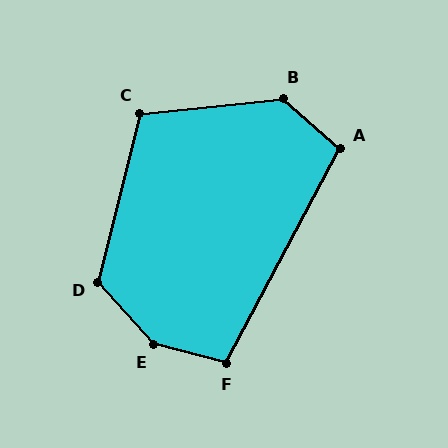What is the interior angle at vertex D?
Approximately 124 degrees (obtuse).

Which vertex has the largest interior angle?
E, at approximately 147 degrees.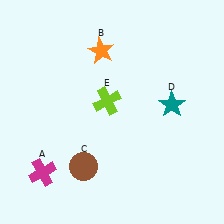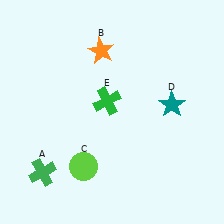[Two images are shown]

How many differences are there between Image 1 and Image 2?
There are 3 differences between the two images.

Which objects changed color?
A changed from magenta to green. C changed from brown to lime. E changed from lime to green.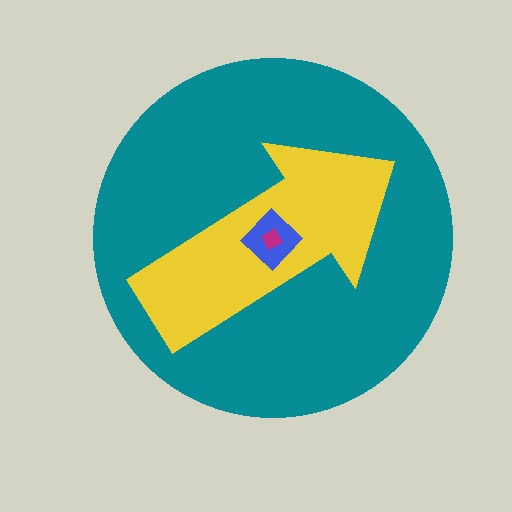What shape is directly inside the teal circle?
The yellow arrow.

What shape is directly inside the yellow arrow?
The blue diamond.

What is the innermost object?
The magenta diamond.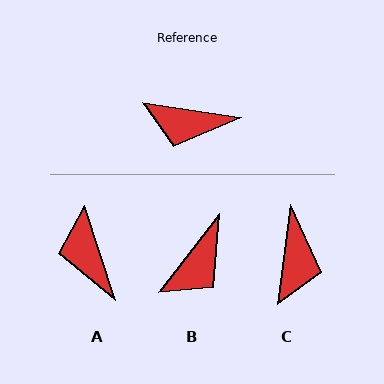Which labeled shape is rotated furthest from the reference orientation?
C, about 91 degrees away.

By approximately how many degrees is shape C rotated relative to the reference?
Approximately 91 degrees counter-clockwise.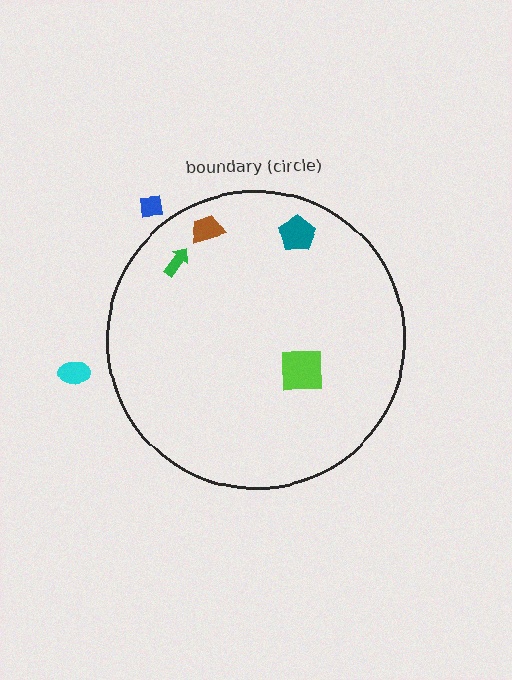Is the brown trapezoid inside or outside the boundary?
Inside.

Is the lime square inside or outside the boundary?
Inside.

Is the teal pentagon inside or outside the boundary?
Inside.